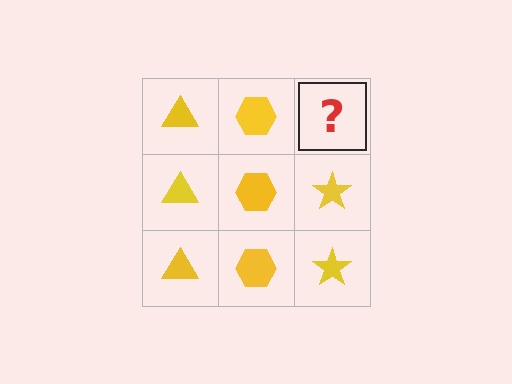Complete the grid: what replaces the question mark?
The question mark should be replaced with a yellow star.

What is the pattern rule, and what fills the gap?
The rule is that each column has a consistent shape. The gap should be filled with a yellow star.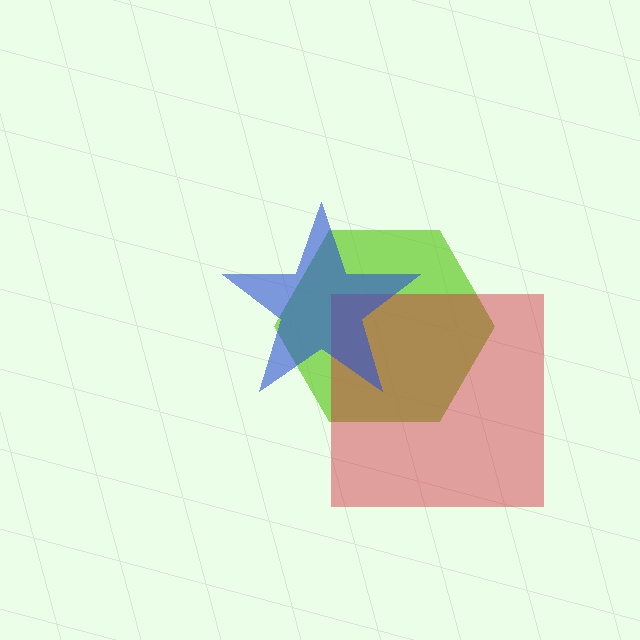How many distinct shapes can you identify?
There are 3 distinct shapes: a lime hexagon, a red square, a blue star.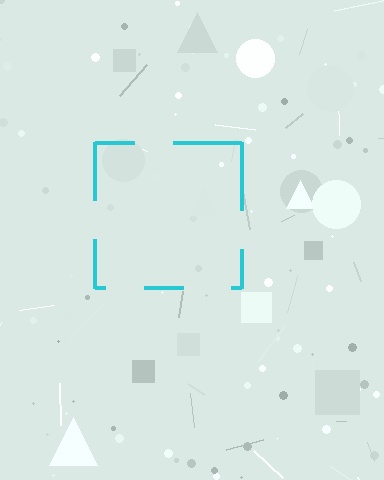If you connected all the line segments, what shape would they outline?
They would outline a square.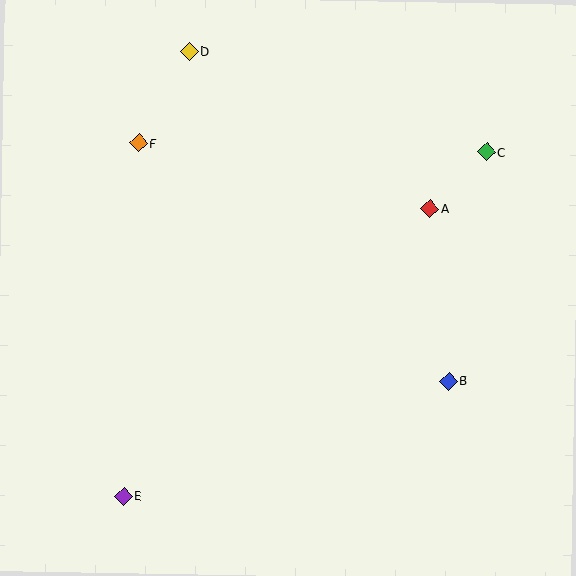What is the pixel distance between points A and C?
The distance between A and C is 80 pixels.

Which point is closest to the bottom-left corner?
Point E is closest to the bottom-left corner.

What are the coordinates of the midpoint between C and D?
The midpoint between C and D is at (338, 102).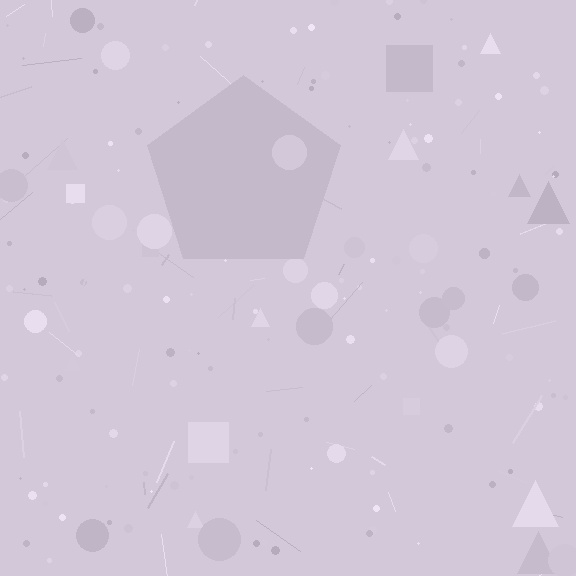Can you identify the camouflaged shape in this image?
The camouflaged shape is a pentagon.